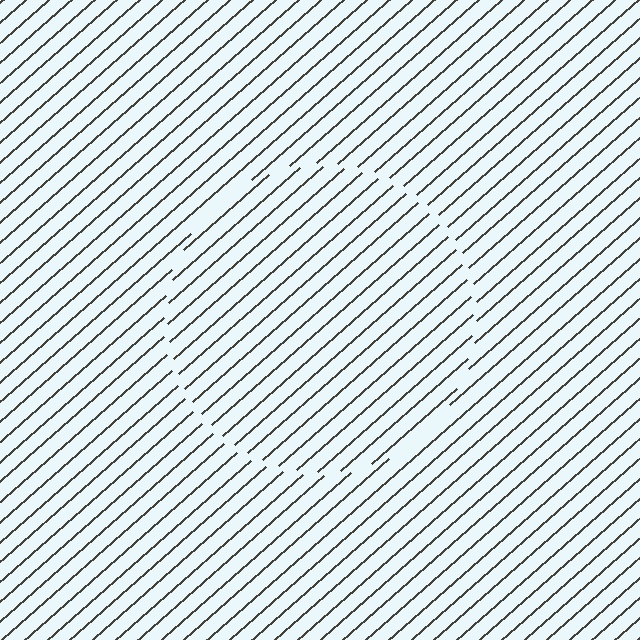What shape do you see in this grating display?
An illusory circle. The interior of the shape contains the same grating, shifted by half a period — the contour is defined by the phase discontinuity where line-ends from the inner and outer gratings abut.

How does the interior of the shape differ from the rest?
The interior of the shape contains the same grating, shifted by half a period — the contour is defined by the phase discontinuity where line-ends from the inner and outer gratings abut.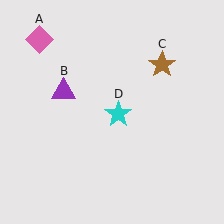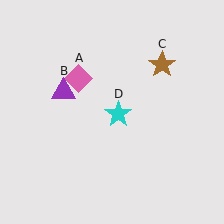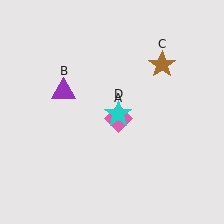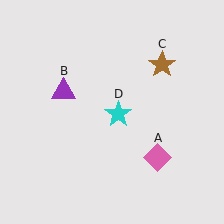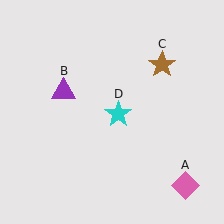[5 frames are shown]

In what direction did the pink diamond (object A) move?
The pink diamond (object A) moved down and to the right.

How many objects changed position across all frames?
1 object changed position: pink diamond (object A).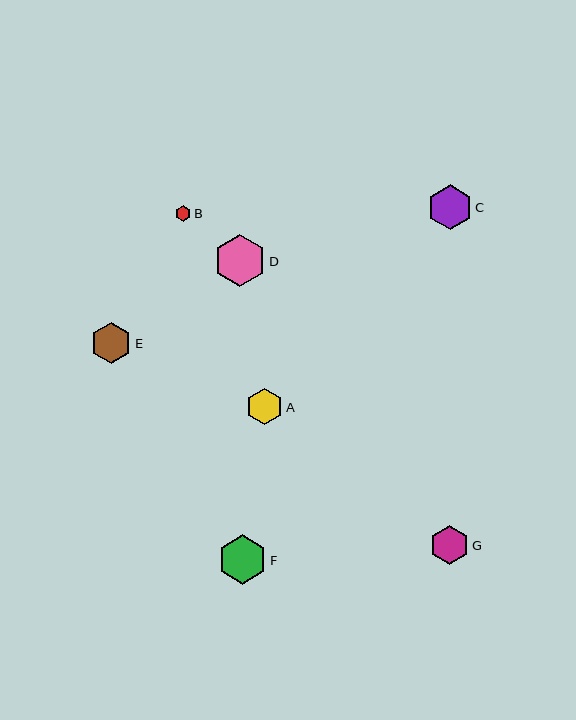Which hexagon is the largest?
Hexagon D is the largest with a size of approximately 52 pixels.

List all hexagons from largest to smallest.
From largest to smallest: D, F, C, E, G, A, B.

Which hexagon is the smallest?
Hexagon B is the smallest with a size of approximately 16 pixels.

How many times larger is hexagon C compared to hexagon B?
Hexagon C is approximately 2.8 times the size of hexagon B.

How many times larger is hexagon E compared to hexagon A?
Hexagon E is approximately 1.1 times the size of hexagon A.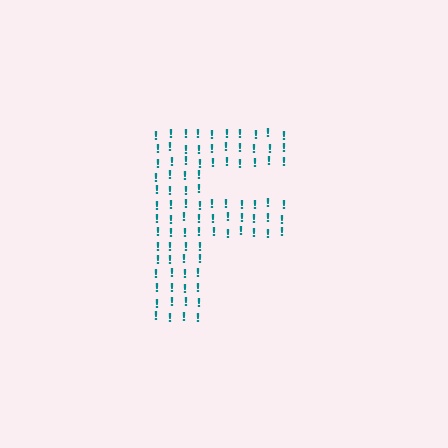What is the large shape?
The large shape is the letter F.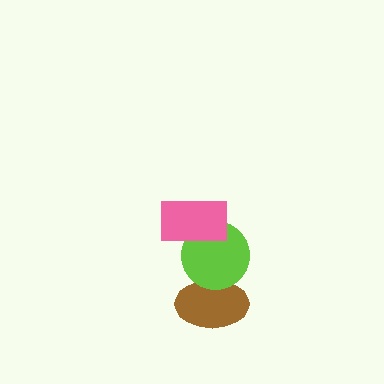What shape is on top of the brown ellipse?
The lime circle is on top of the brown ellipse.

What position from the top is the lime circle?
The lime circle is 2nd from the top.